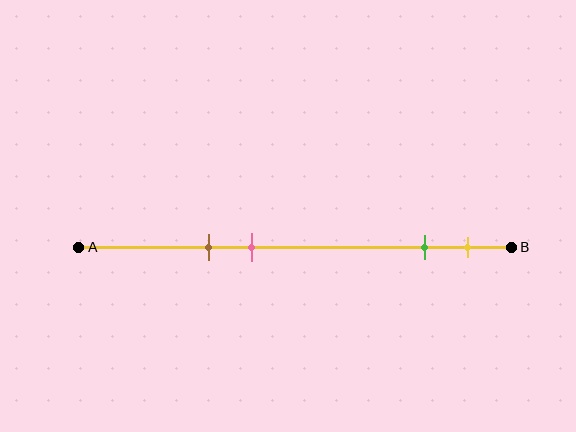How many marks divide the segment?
There are 4 marks dividing the segment.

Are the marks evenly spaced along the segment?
No, the marks are not evenly spaced.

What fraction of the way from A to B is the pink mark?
The pink mark is approximately 40% (0.4) of the way from A to B.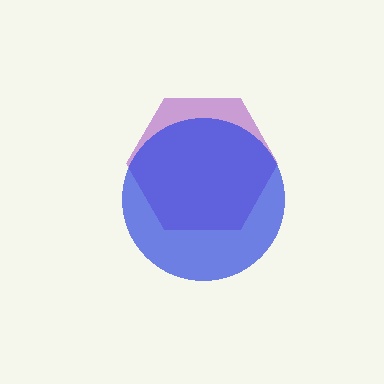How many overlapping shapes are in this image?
There are 2 overlapping shapes in the image.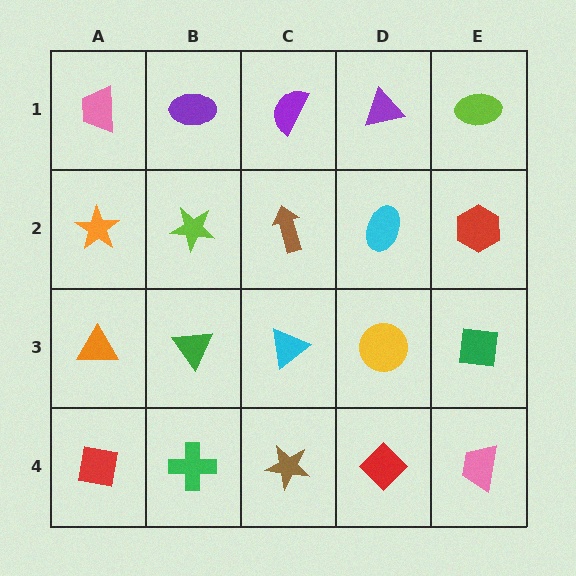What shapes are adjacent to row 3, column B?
A lime star (row 2, column B), a green cross (row 4, column B), an orange triangle (row 3, column A), a cyan triangle (row 3, column C).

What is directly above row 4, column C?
A cyan triangle.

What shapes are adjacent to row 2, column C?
A purple semicircle (row 1, column C), a cyan triangle (row 3, column C), a lime star (row 2, column B), a cyan ellipse (row 2, column D).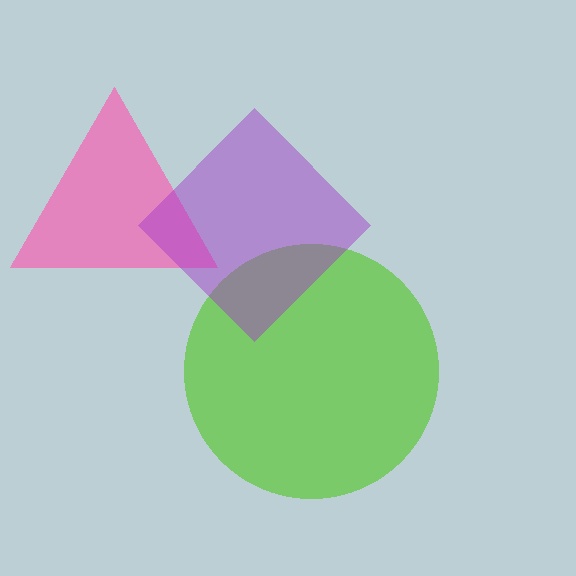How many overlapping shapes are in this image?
There are 3 overlapping shapes in the image.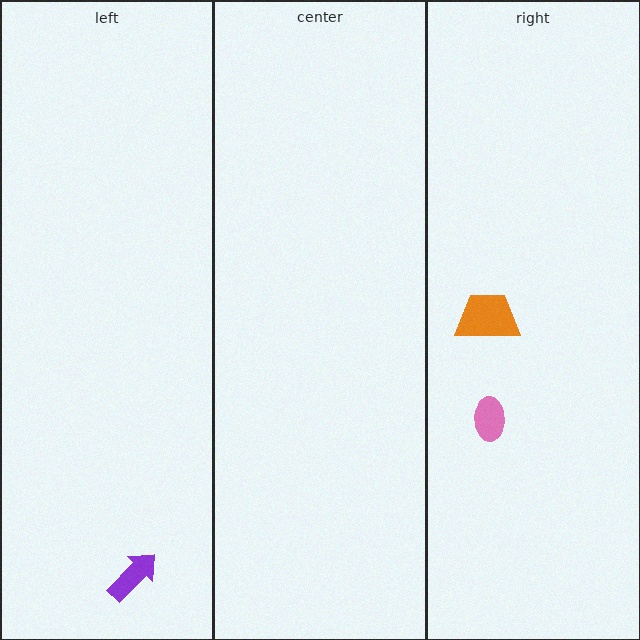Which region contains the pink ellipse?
The right region.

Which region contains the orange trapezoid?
The right region.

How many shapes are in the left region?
1.